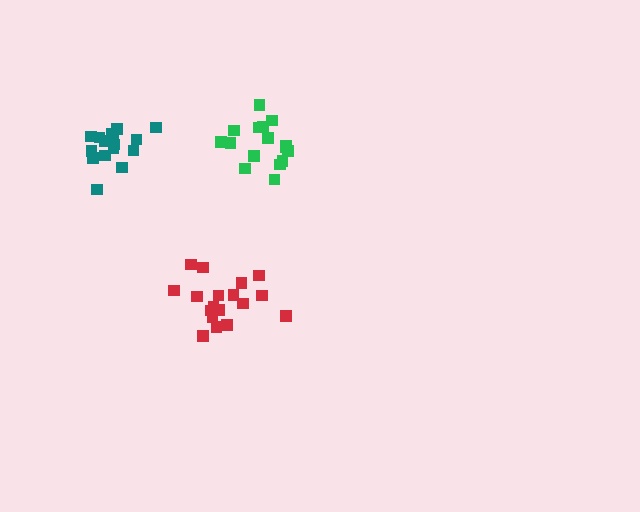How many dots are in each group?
Group 1: 18 dots, Group 2: 17 dots, Group 3: 16 dots (51 total).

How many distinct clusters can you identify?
There are 3 distinct clusters.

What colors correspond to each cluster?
The clusters are colored: red, teal, green.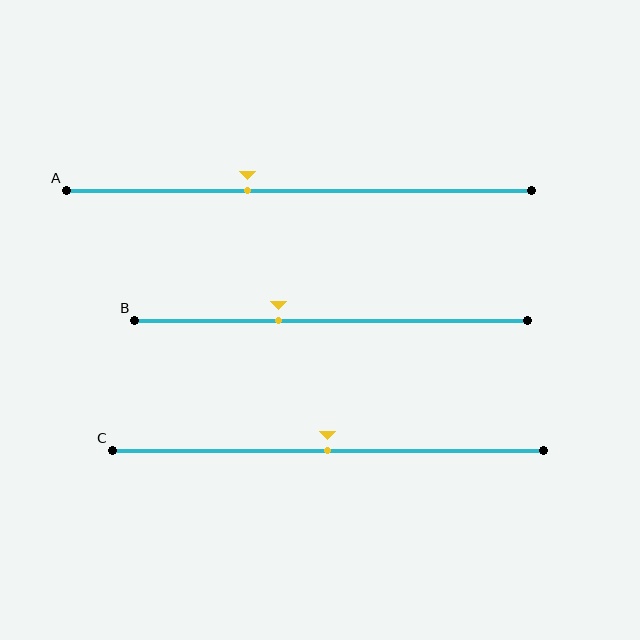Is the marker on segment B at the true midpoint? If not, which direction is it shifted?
No, the marker on segment B is shifted to the left by about 14% of the segment length.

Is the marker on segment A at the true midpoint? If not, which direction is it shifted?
No, the marker on segment A is shifted to the left by about 11% of the segment length.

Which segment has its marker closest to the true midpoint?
Segment C has its marker closest to the true midpoint.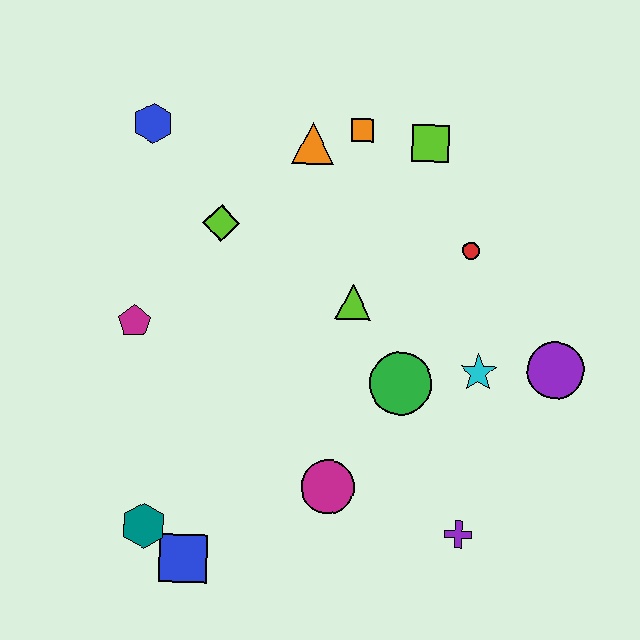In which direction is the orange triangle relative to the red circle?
The orange triangle is to the left of the red circle.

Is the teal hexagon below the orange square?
Yes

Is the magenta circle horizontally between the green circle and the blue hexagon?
Yes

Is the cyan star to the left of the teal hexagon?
No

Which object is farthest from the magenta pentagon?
The purple circle is farthest from the magenta pentagon.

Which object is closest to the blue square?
The teal hexagon is closest to the blue square.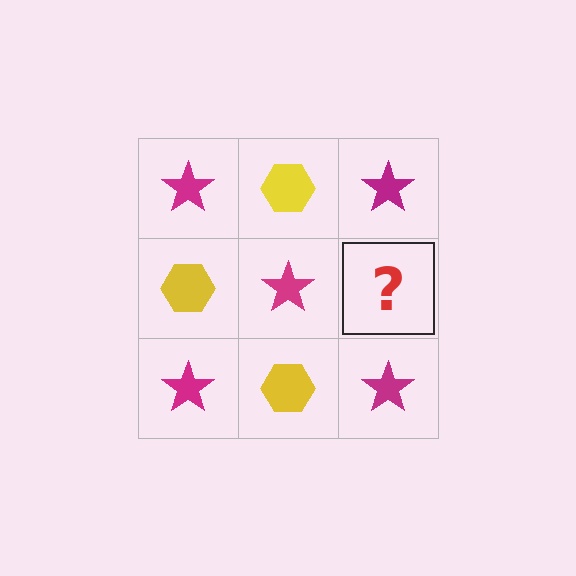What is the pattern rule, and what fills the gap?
The rule is that it alternates magenta star and yellow hexagon in a checkerboard pattern. The gap should be filled with a yellow hexagon.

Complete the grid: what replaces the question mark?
The question mark should be replaced with a yellow hexagon.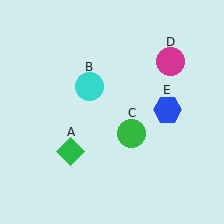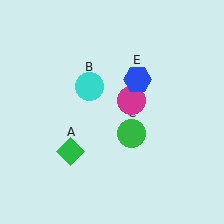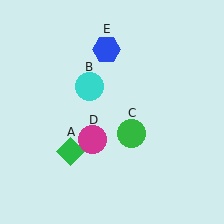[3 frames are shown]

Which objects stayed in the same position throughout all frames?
Green diamond (object A) and cyan circle (object B) and green circle (object C) remained stationary.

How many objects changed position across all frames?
2 objects changed position: magenta circle (object D), blue hexagon (object E).